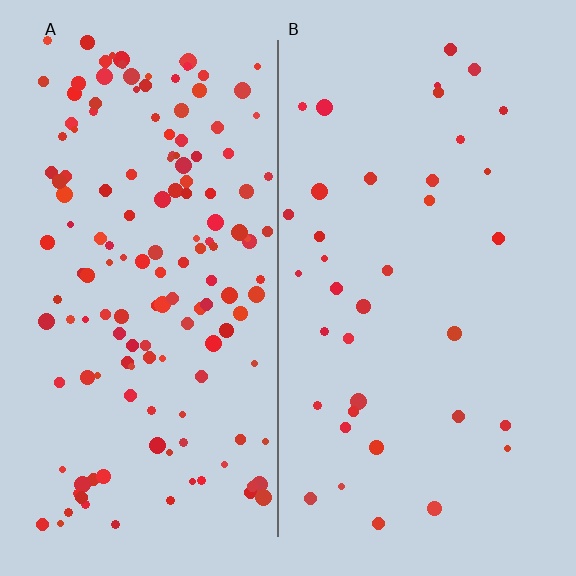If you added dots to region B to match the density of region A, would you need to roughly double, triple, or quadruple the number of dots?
Approximately quadruple.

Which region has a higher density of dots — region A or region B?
A (the left).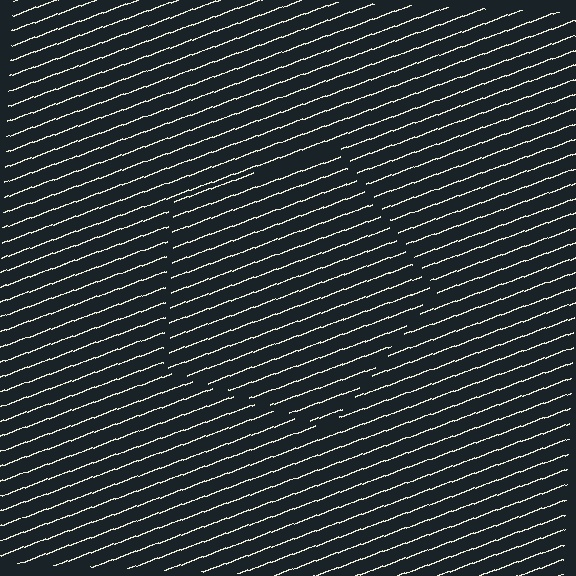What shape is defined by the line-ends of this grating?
An illusory pentagon. The interior of the shape contains the same grating, shifted by half a period — the contour is defined by the phase discontinuity where line-ends from the inner and outer gratings abut.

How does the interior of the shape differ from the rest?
The interior of the shape contains the same grating, shifted by half a period — the contour is defined by the phase discontinuity where line-ends from the inner and outer gratings abut.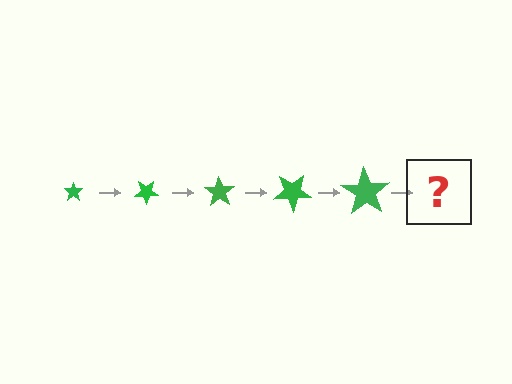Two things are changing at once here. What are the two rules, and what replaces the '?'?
The two rules are that the star grows larger each step and it rotates 35 degrees each step. The '?' should be a star, larger than the previous one and rotated 175 degrees from the start.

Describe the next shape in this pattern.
It should be a star, larger than the previous one and rotated 175 degrees from the start.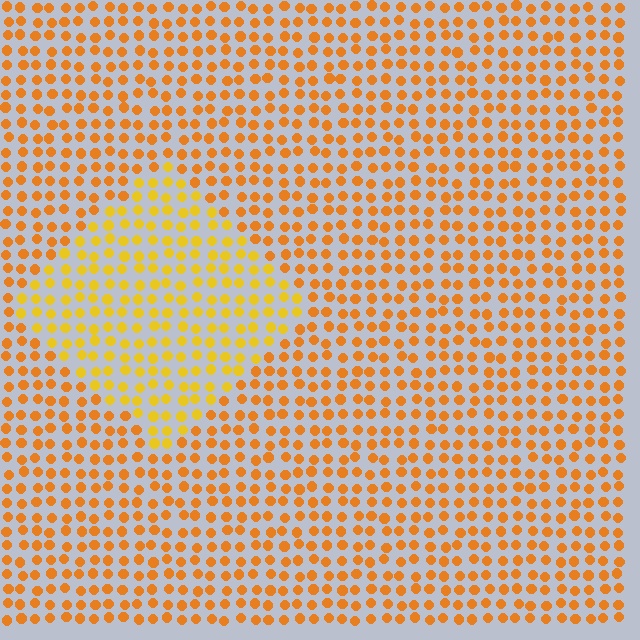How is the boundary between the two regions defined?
The boundary is defined purely by a slight shift in hue (about 22 degrees). Spacing, size, and orientation are identical on both sides.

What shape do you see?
I see a diamond.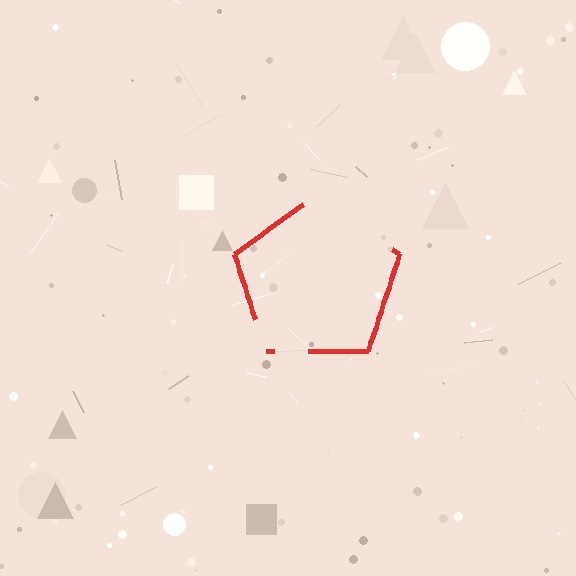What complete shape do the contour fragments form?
The contour fragments form a pentagon.